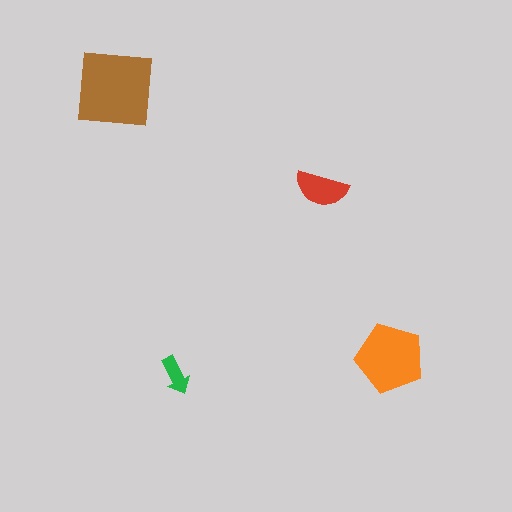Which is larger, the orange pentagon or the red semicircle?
The orange pentagon.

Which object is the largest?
The brown square.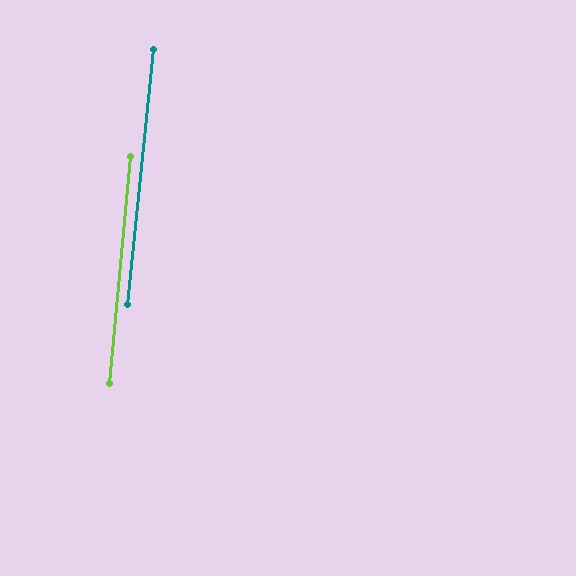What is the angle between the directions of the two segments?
Approximately 0 degrees.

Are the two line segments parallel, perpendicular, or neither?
Parallel — their directions differ by only 0.5°.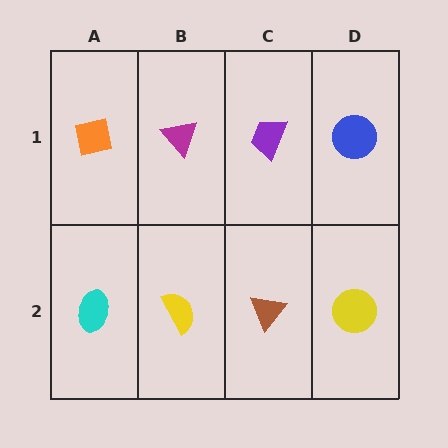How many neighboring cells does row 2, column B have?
3.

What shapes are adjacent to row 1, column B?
A yellow semicircle (row 2, column B), an orange square (row 1, column A), a purple trapezoid (row 1, column C).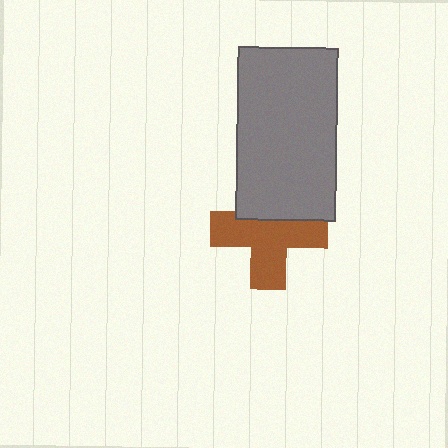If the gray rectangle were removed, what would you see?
You would see the complete brown cross.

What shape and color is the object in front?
The object in front is a gray rectangle.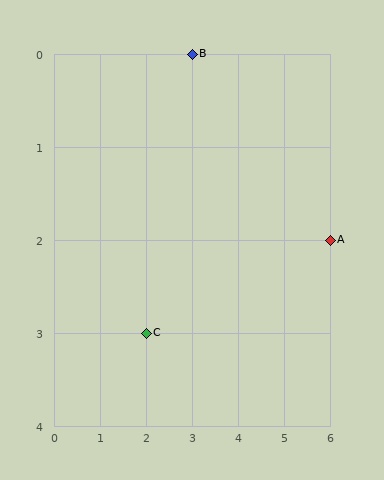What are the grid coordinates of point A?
Point A is at grid coordinates (6, 2).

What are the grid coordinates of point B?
Point B is at grid coordinates (3, 0).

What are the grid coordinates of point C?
Point C is at grid coordinates (2, 3).